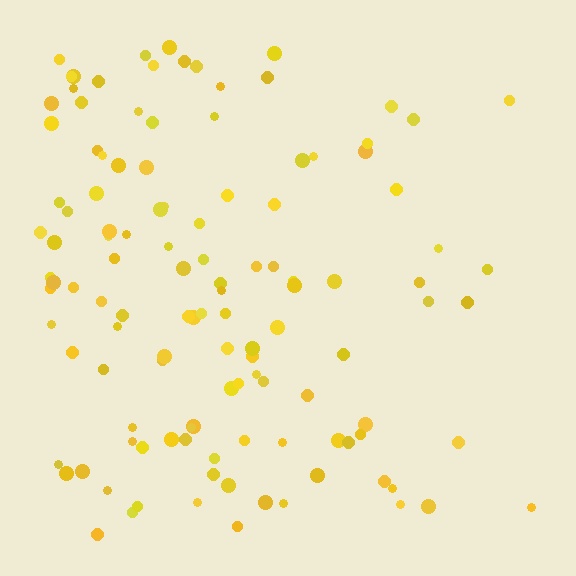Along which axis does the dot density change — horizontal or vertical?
Horizontal.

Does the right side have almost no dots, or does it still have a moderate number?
Still a moderate number, just noticeably fewer than the left.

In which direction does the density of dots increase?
From right to left, with the left side densest.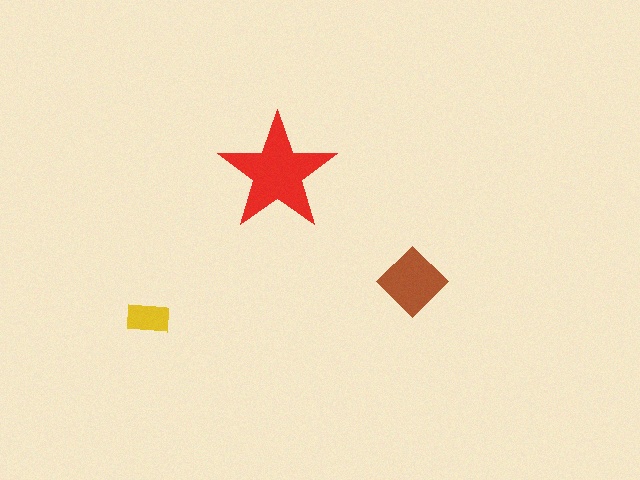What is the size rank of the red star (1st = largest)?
1st.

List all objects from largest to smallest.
The red star, the brown diamond, the yellow rectangle.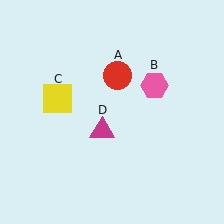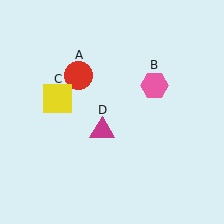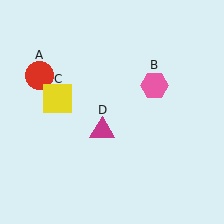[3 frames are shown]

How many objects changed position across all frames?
1 object changed position: red circle (object A).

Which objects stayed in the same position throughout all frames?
Pink hexagon (object B) and yellow square (object C) and magenta triangle (object D) remained stationary.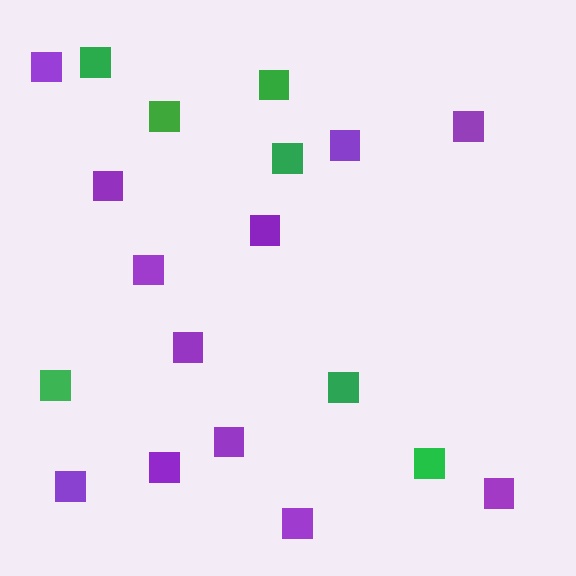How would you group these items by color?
There are 2 groups: one group of purple squares (12) and one group of green squares (7).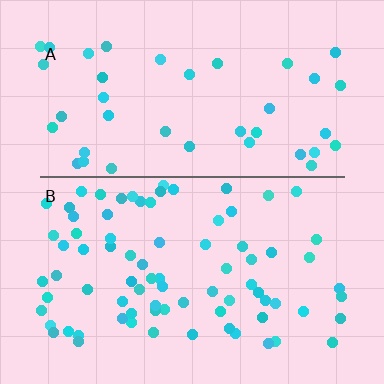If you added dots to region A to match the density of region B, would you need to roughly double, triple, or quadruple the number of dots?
Approximately double.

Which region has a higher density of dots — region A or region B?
B (the bottom).